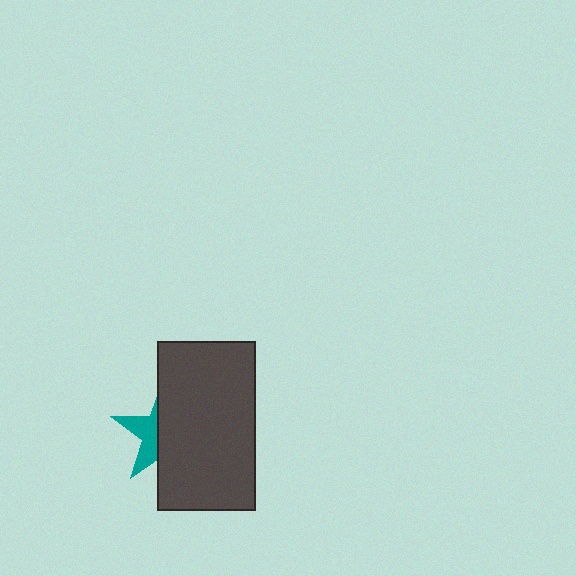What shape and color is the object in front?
The object in front is a dark gray rectangle.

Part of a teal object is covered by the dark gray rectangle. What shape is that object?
It is a star.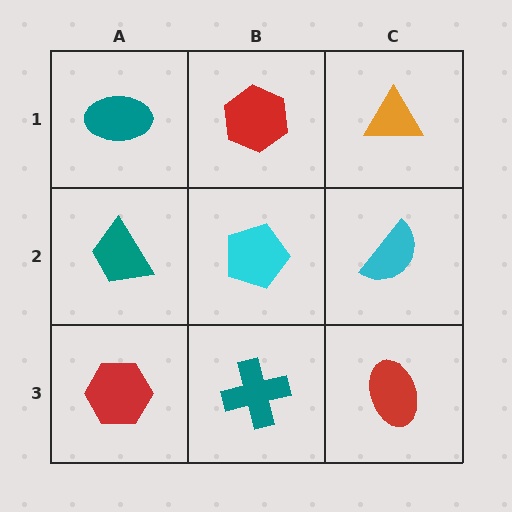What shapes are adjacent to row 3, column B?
A cyan pentagon (row 2, column B), a red hexagon (row 3, column A), a red ellipse (row 3, column C).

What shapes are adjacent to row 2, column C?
An orange triangle (row 1, column C), a red ellipse (row 3, column C), a cyan pentagon (row 2, column B).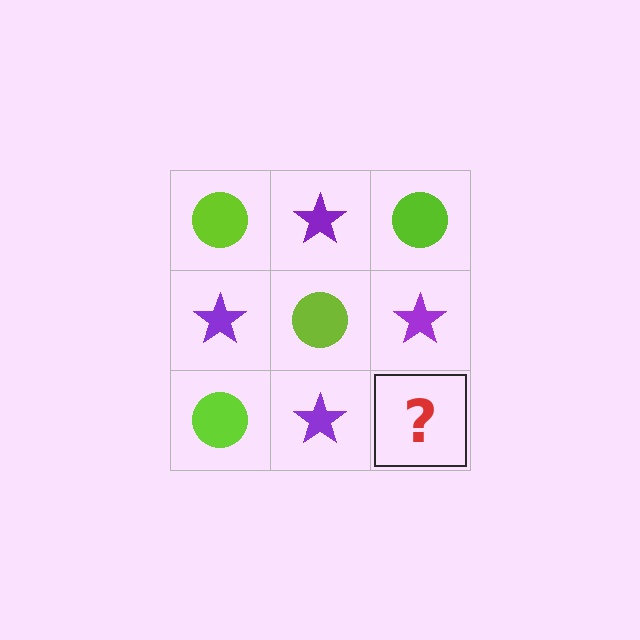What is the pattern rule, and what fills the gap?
The rule is that it alternates lime circle and purple star in a checkerboard pattern. The gap should be filled with a lime circle.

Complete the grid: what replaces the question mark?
The question mark should be replaced with a lime circle.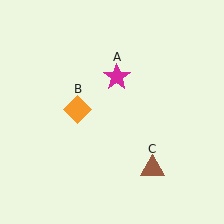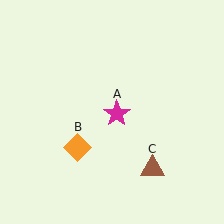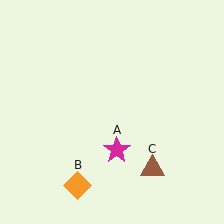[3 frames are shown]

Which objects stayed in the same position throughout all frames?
Brown triangle (object C) remained stationary.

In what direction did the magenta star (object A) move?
The magenta star (object A) moved down.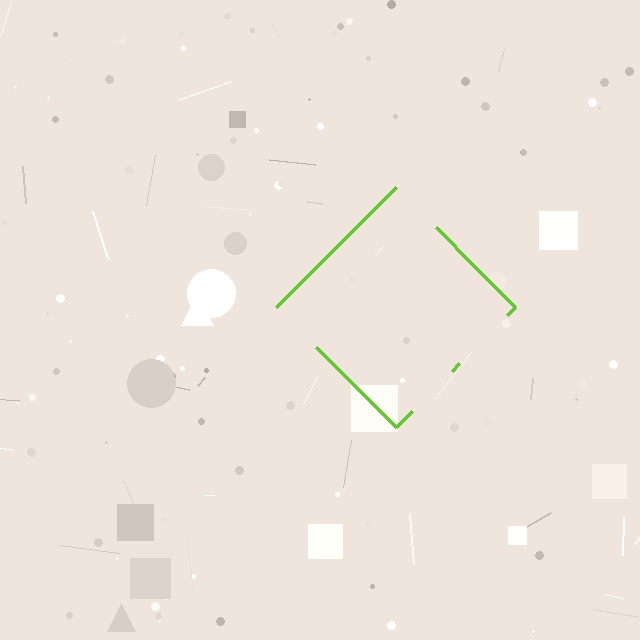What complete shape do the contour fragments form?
The contour fragments form a diamond.